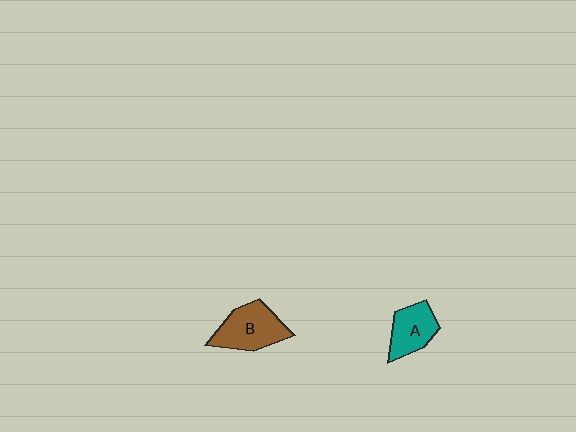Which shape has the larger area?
Shape B (brown).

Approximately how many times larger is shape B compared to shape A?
Approximately 1.3 times.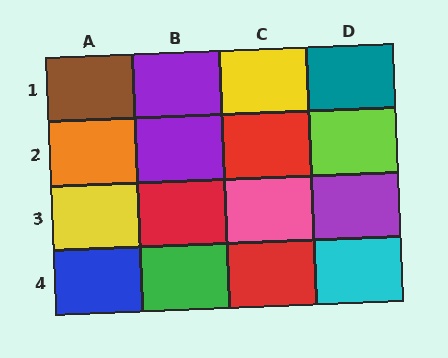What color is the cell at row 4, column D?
Cyan.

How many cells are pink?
1 cell is pink.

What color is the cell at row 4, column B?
Green.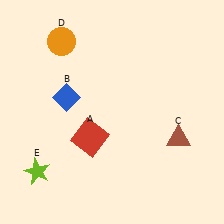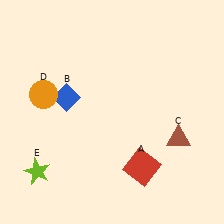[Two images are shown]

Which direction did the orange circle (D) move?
The orange circle (D) moved down.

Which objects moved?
The objects that moved are: the red square (A), the orange circle (D).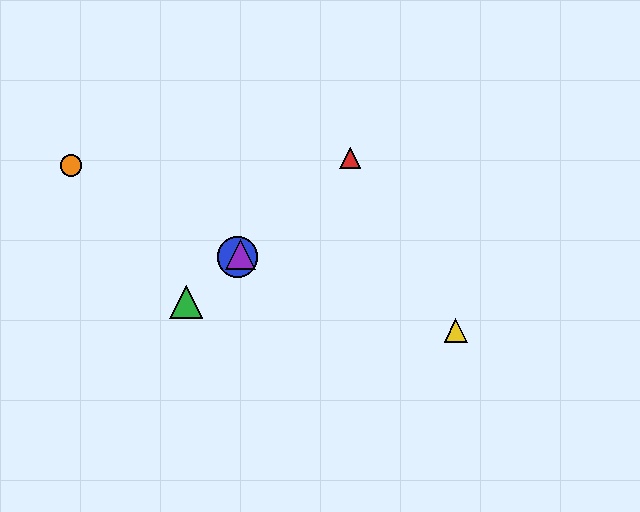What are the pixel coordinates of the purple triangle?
The purple triangle is at (240, 254).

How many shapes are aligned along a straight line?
4 shapes (the red triangle, the blue circle, the green triangle, the purple triangle) are aligned along a straight line.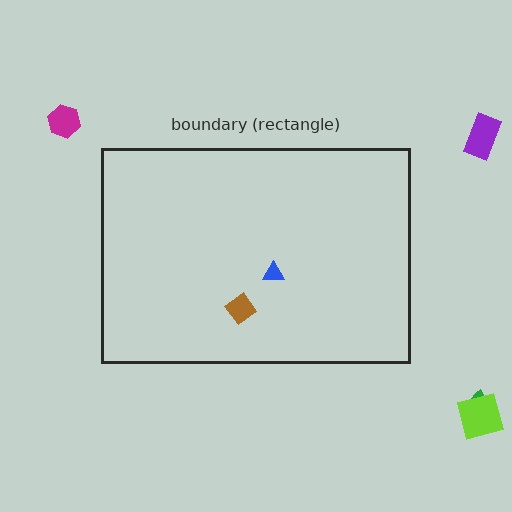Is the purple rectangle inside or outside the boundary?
Outside.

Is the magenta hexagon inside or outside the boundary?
Outside.